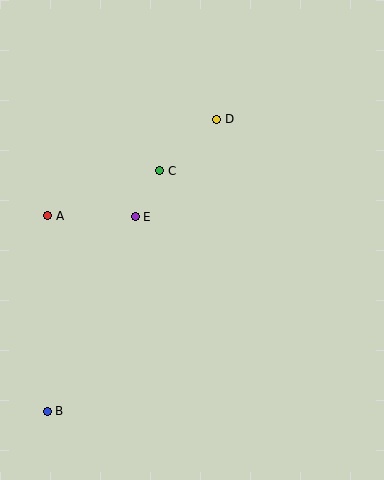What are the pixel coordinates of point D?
Point D is at (217, 119).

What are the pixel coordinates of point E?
Point E is at (135, 217).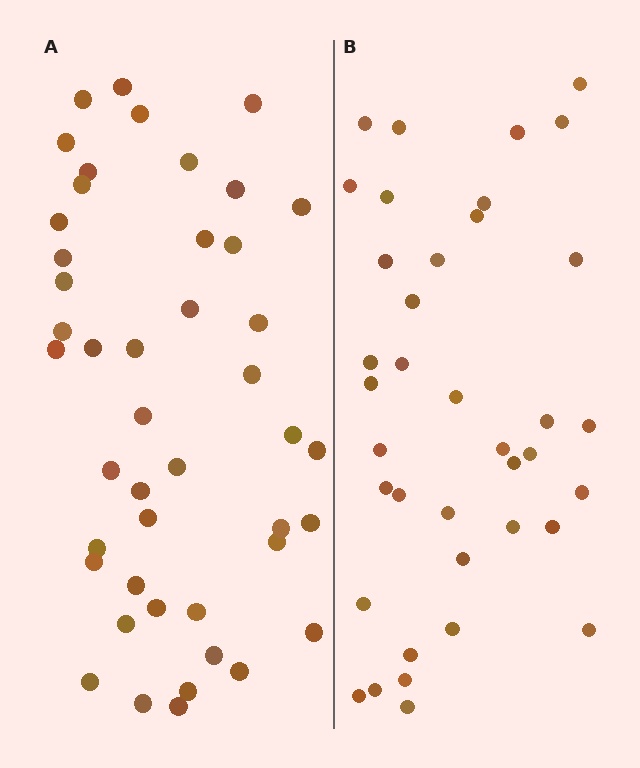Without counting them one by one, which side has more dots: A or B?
Region A (the left region) has more dots.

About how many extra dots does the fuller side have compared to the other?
Region A has roughly 8 or so more dots than region B.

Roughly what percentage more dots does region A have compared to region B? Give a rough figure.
About 20% more.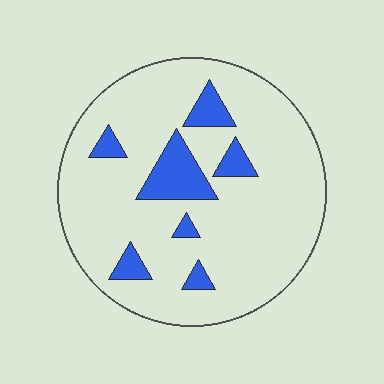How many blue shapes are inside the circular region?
7.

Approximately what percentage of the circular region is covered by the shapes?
Approximately 15%.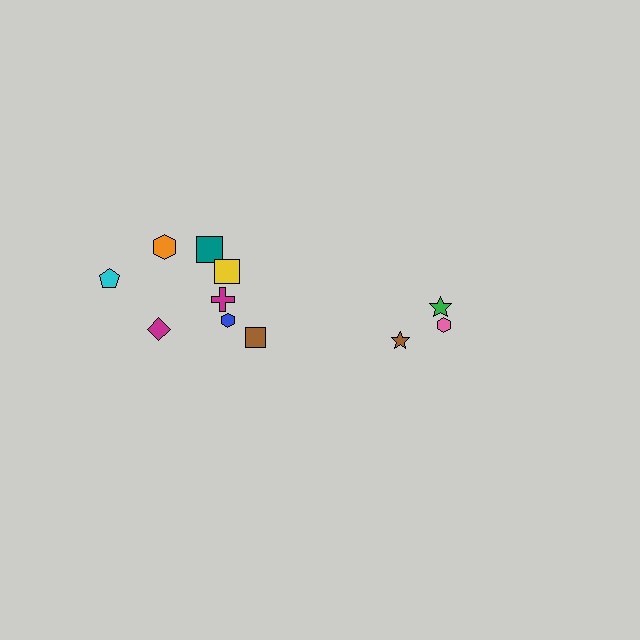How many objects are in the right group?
There are 3 objects.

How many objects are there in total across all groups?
There are 11 objects.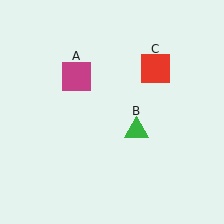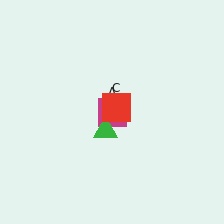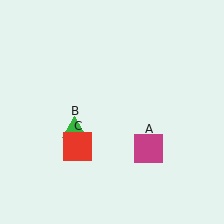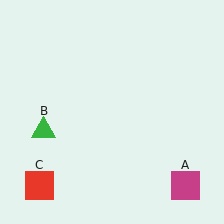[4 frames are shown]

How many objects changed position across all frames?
3 objects changed position: magenta square (object A), green triangle (object B), red square (object C).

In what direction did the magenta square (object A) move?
The magenta square (object A) moved down and to the right.